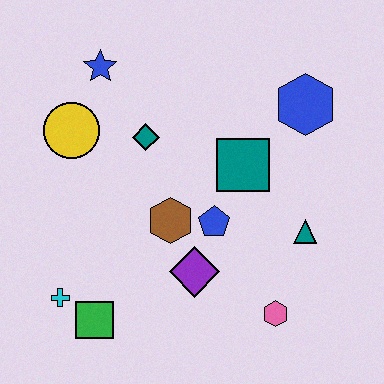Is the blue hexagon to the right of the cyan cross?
Yes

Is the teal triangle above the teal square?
No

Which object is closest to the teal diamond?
The yellow circle is closest to the teal diamond.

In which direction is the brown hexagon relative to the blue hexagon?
The brown hexagon is to the left of the blue hexagon.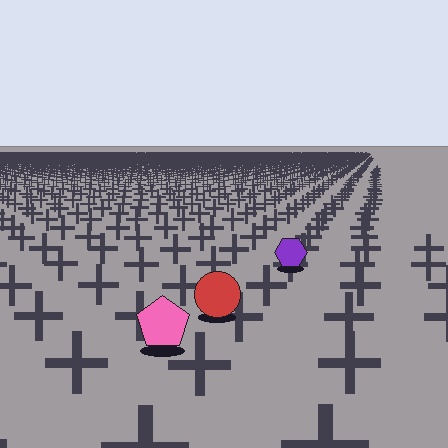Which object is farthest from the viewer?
The purple hexagon is farthest from the viewer. It appears smaller and the ground texture around it is denser.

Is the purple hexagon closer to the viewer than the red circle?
No. The red circle is closer — you can tell from the texture gradient: the ground texture is coarser near it.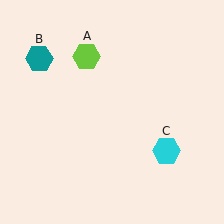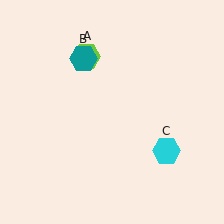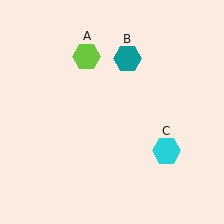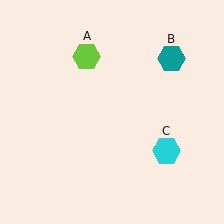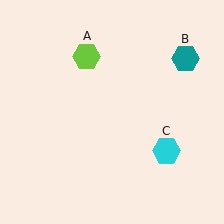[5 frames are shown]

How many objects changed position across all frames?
1 object changed position: teal hexagon (object B).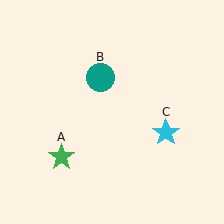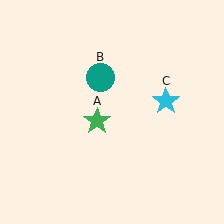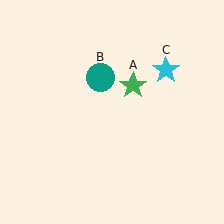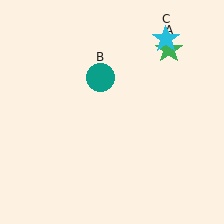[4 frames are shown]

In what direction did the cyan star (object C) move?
The cyan star (object C) moved up.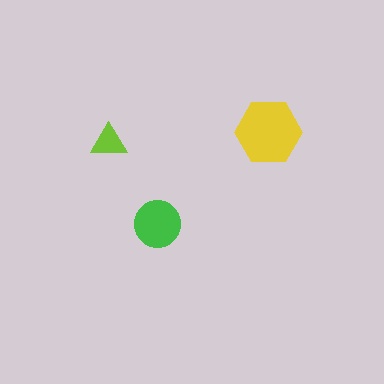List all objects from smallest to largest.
The lime triangle, the green circle, the yellow hexagon.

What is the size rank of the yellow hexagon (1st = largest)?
1st.